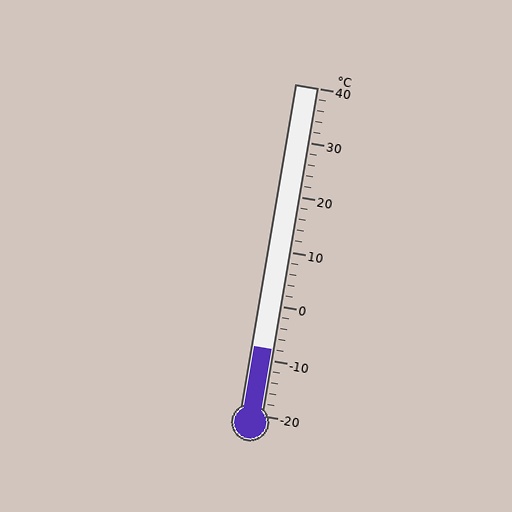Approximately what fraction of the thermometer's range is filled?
The thermometer is filled to approximately 20% of its range.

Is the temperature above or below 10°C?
The temperature is below 10°C.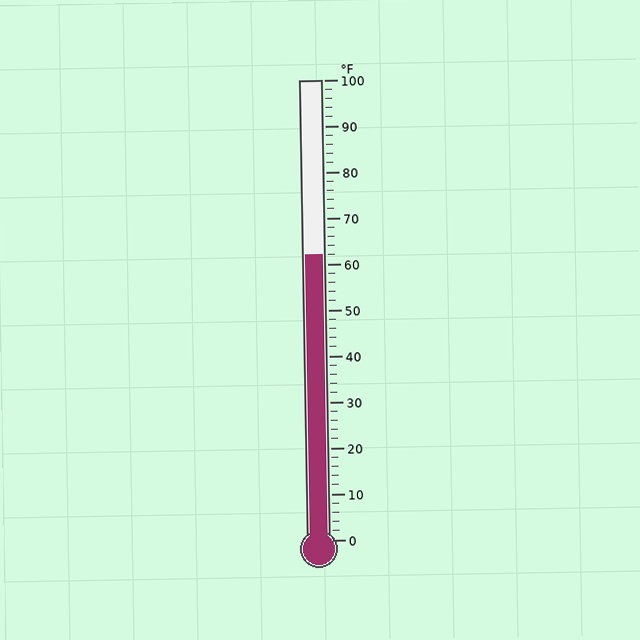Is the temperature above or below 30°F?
The temperature is above 30°F.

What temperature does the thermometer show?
The thermometer shows approximately 62°F.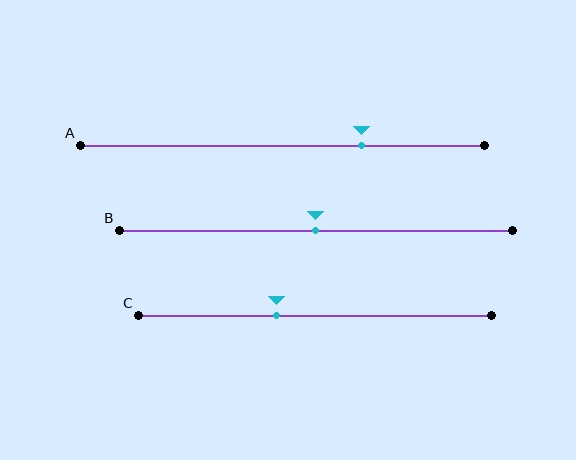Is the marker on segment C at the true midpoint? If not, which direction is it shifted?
No, the marker on segment C is shifted to the left by about 11% of the segment length.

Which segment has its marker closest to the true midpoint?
Segment B has its marker closest to the true midpoint.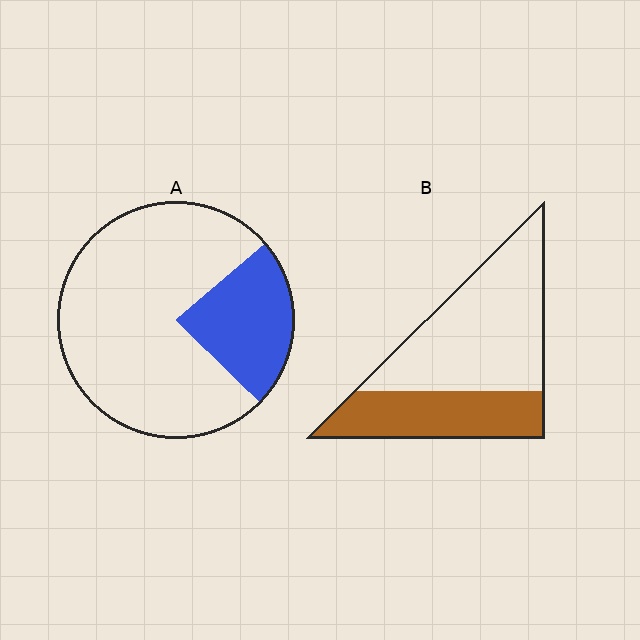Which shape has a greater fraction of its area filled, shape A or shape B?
Shape B.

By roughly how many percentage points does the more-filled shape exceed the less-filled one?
By roughly 10 percentage points (B over A).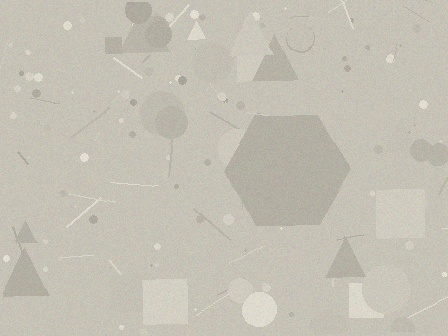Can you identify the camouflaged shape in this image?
The camouflaged shape is a hexagon.